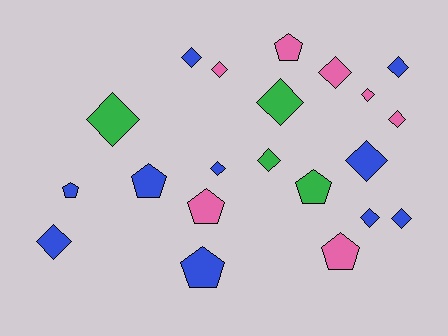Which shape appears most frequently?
Diamond, with 14 objects.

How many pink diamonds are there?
There are 4 pink diamonds.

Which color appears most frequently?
Blue, with 10 objects.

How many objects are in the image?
There are 21 objects.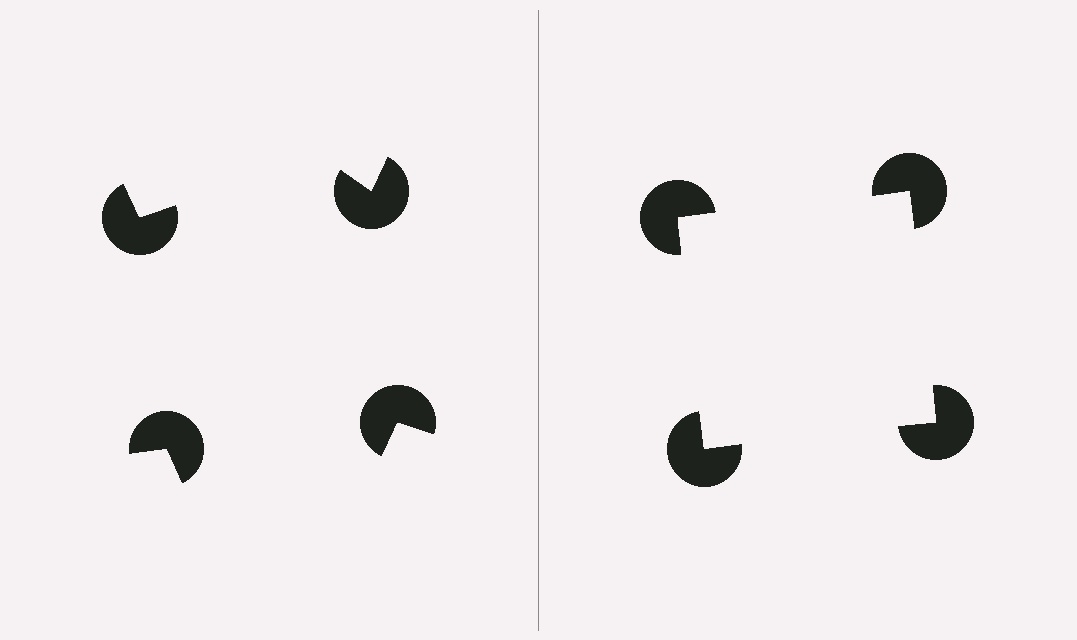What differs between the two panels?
The pac-man discs are positioned identically on both sides; only the wedge orientations differ. On the right they align to a square; on the left they are misaligned.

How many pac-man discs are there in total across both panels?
8 — 4 on each side.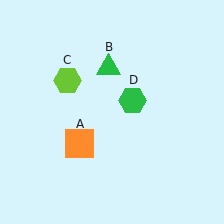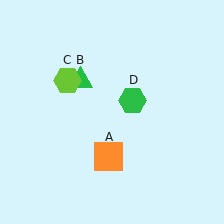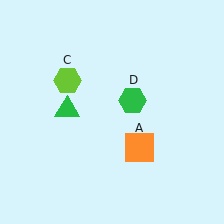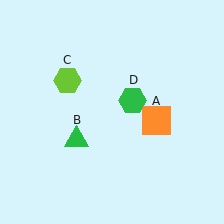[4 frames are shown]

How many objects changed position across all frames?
2 objects changed position: orange square (object A), green triangle (object B).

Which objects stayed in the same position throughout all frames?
Lime hexagon (object C) and green hexagon (object D) remained stationary.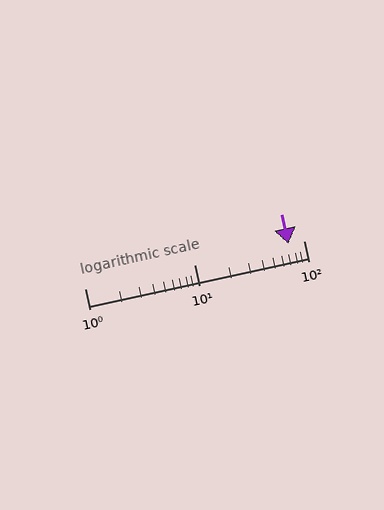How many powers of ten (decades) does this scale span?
The scale spans 2 decades, from 1 to 100.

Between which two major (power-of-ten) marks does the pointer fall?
The pointer is between 10 and 100.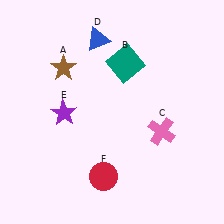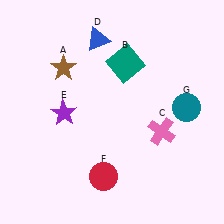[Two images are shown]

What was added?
A teal circle (G) was added in Image 2.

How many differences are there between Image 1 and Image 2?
There is 1 difference between the two images.